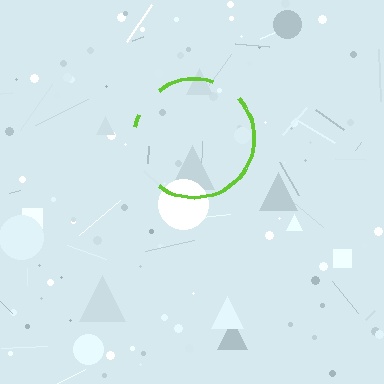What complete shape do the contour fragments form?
The contour fragments form a circle.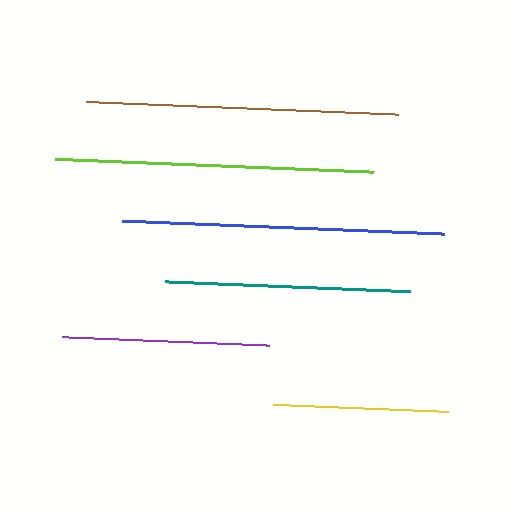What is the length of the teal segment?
The teal segment is approximately 245 pixels long.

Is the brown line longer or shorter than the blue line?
The blue line is longer than the brown line.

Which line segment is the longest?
The blue line is the longest at approximately 322 pixels.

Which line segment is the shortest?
The yellow line is the shortest at approximately 175 pixels.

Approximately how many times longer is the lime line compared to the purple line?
The lime line is approximately 1.5 times the length of the purple line.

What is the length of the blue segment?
The blue segment is approximately 322 pixels long.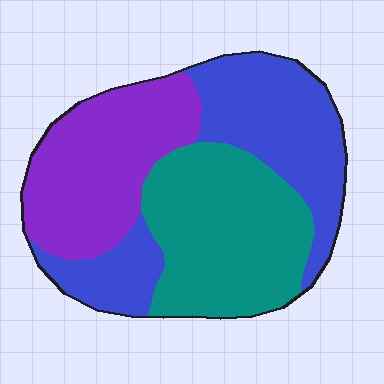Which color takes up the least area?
Purple, at roughly 30%.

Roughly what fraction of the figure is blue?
Blue covers 35% of the figure.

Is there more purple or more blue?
Blue.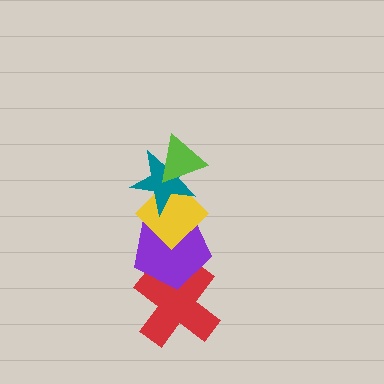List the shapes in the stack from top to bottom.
From top to bottom: the lime triangle, the teal star, the yellow diamond, the purple pentagon, the red cross.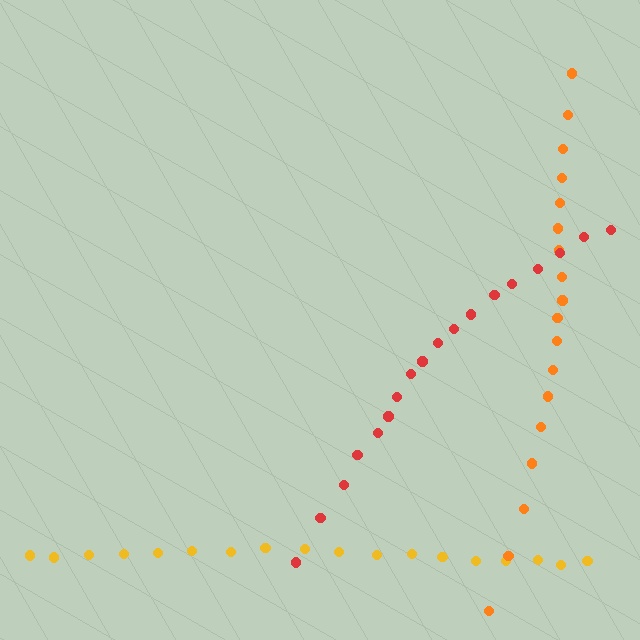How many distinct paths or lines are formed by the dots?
There are 3 distinct paths.